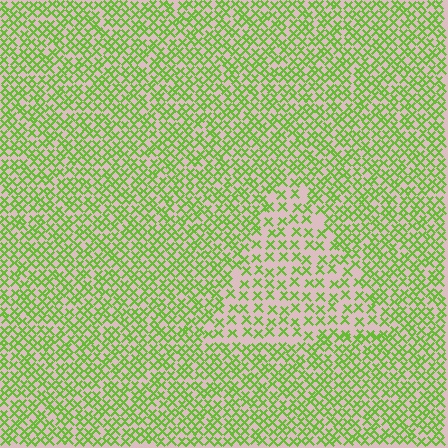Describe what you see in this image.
The image contains small lime elements arranged at two different densities. A triangle-shaped region is visible where the elements are less densely packed than the surrounding area.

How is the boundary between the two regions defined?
The boundary is defined by a change in element density (approximately 1.8x ratio). All elements are the same color, size, and shape.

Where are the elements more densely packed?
The elements are more densely packed outside the triangle boundary.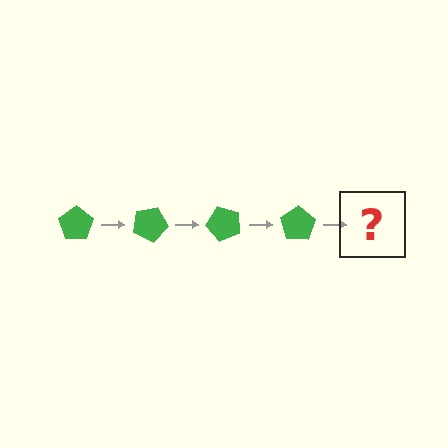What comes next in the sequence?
The next element should be a green pentagon rotated 100 degrees.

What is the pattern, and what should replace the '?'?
The pattern is that the pentagon rotates 25 degrees each step. The '?' should be a green pentagon rotated 100 degrees.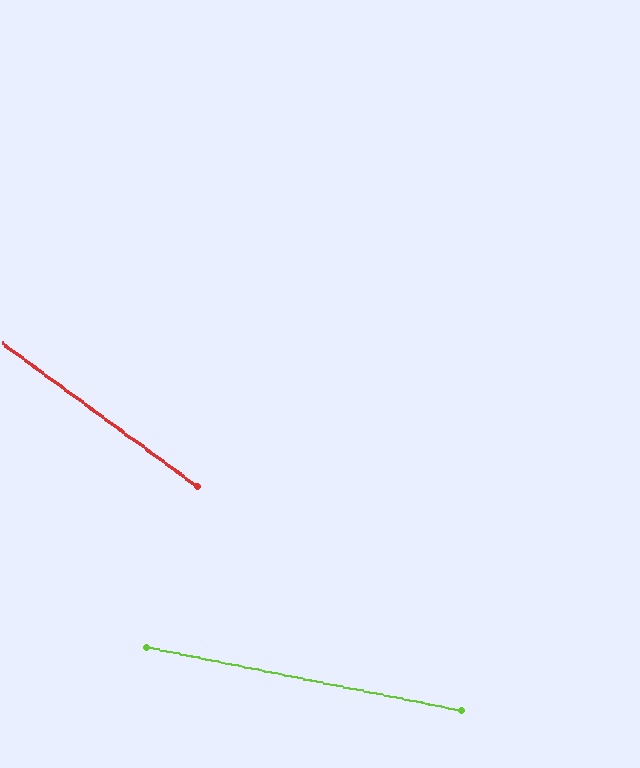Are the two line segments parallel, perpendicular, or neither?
Neither parallel nor perpendicular — they differ by about 25°.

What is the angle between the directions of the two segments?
Approximately 25 degrees.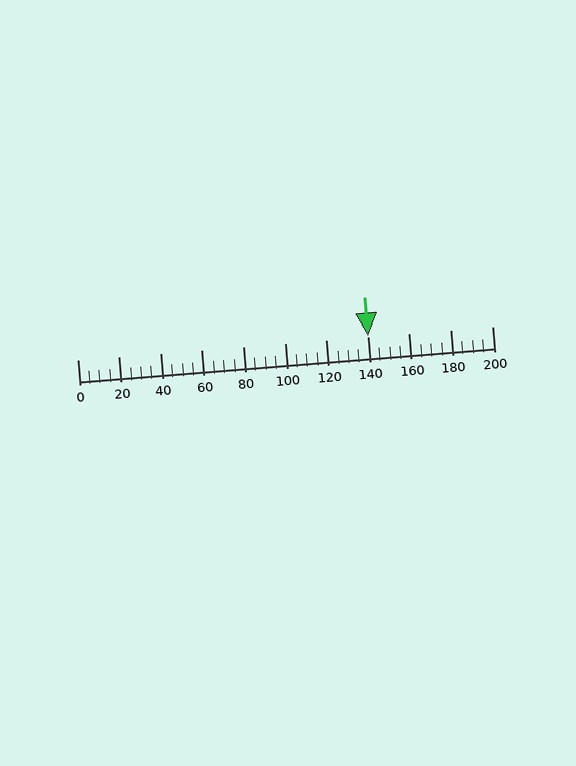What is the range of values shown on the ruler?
The ruler shows values from 0 to 200.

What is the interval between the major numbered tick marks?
The major tick marks are spaced 20 units apart.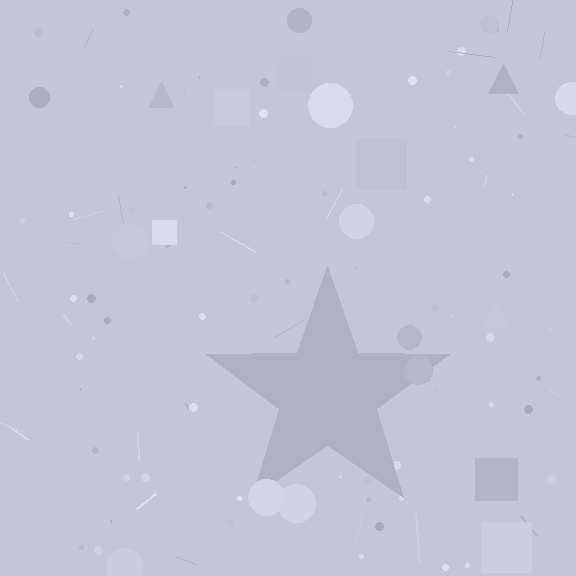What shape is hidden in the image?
A star is hidden in the image.